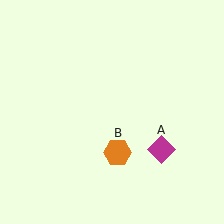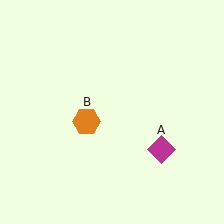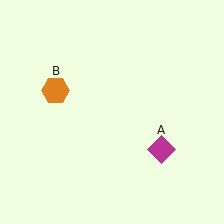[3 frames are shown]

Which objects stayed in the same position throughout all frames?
Magenta diamond (object A) remained stationary.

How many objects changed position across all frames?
1 object changed position: orange hexagon (object B).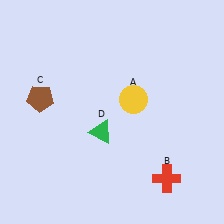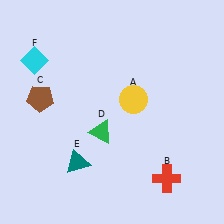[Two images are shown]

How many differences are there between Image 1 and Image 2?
There are 2 differences between the two images.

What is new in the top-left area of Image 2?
A cyan diamond (F) was added in the top-left area of Image 2.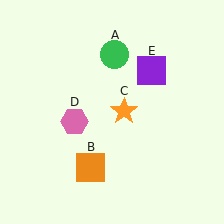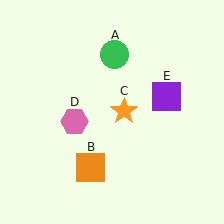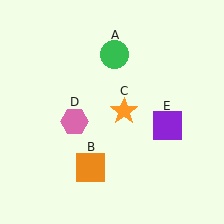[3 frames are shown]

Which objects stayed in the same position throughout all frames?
Green circle (object A) and orange square (object B) and orange star (object C) and pink hexagon (object D) remained stationary.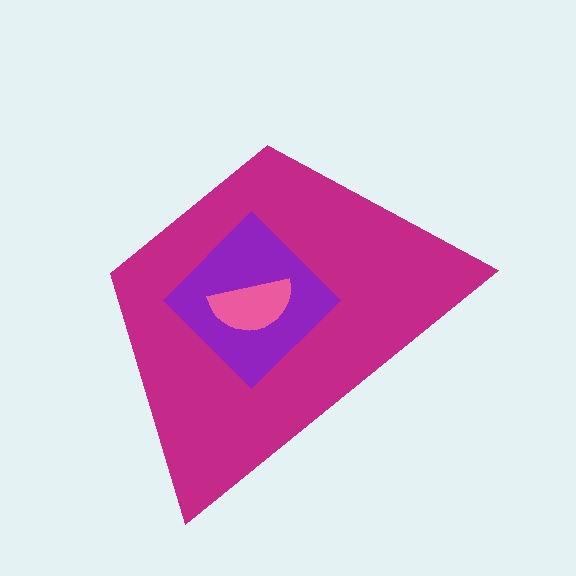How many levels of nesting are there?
3.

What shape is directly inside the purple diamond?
The pink semicircle.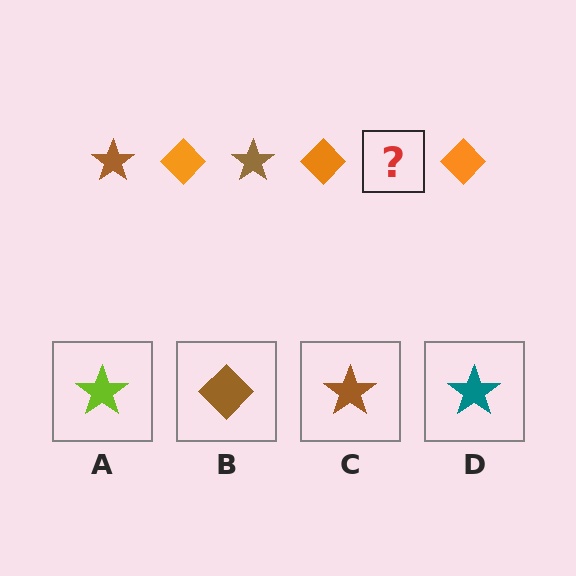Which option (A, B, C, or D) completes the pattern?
C.